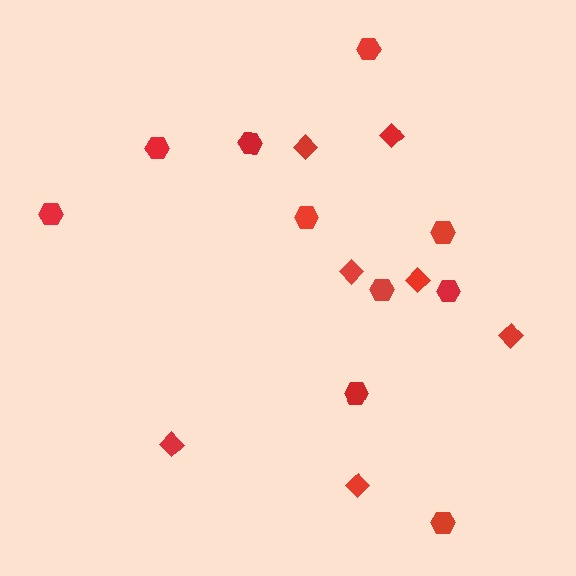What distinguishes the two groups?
There are 2 groups: one group of diamonds (7) and one group of hexagons (10).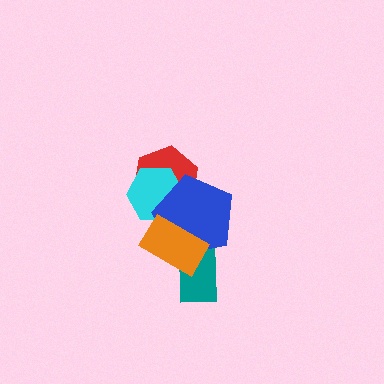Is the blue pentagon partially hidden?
Yes, it is partially covered by another shape.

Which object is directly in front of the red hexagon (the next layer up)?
The cyan hexagon is directly in front of the red hexagon.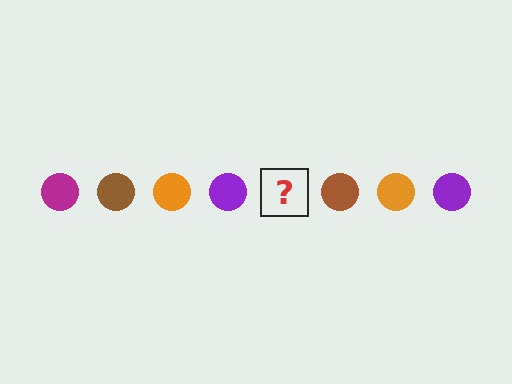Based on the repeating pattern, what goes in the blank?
The blank should be a magenta circle.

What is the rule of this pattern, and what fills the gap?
The rule is that the pattern cycles through magenta, brown, orange, purple circles. The gap should be filled with a magenta circle.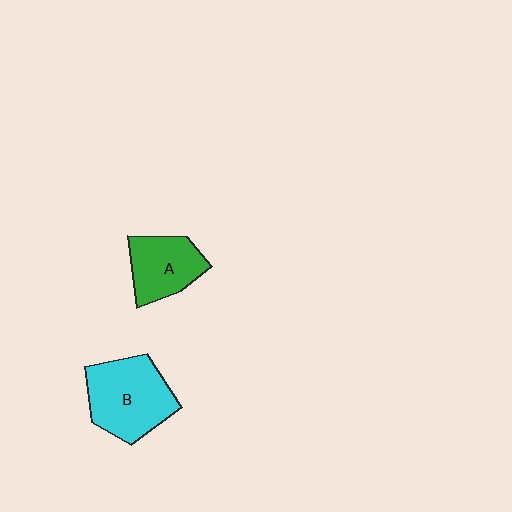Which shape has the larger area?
Shape B (cyan).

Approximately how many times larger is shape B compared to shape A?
Approximately 1.4 times.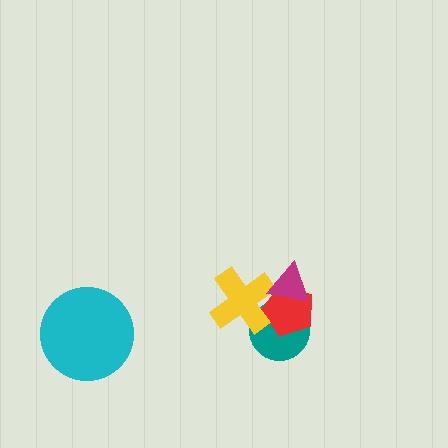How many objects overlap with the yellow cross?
3 objects overlap with the yellow cross.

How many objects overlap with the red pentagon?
3 objects overlap with the red pentagon.